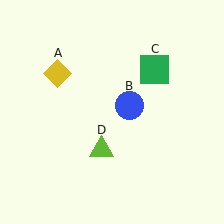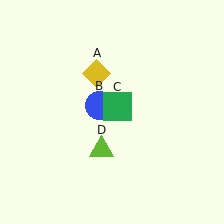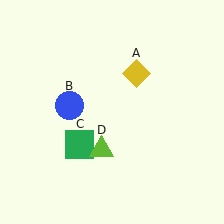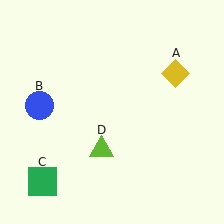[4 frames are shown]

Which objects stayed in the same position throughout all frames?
Lime triangle (object D) remained stationary.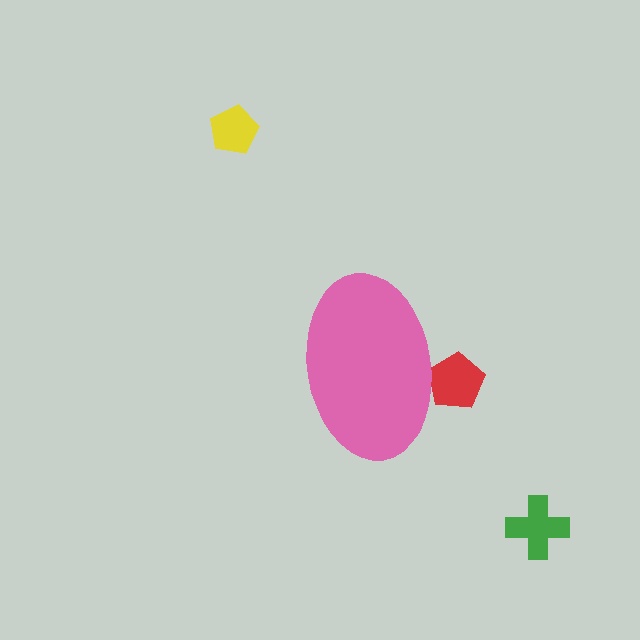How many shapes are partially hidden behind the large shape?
1 shape is partially hidden.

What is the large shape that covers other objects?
A pink ellipse.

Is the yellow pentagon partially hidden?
No, the yellow pentagon is fully visible.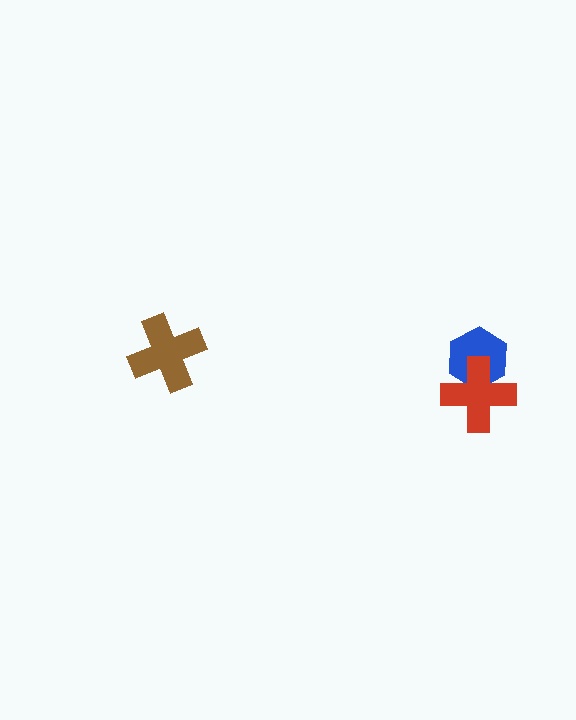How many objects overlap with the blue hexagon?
1 object overlaps with the blue hexagon.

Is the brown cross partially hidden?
No, no other shape covers it.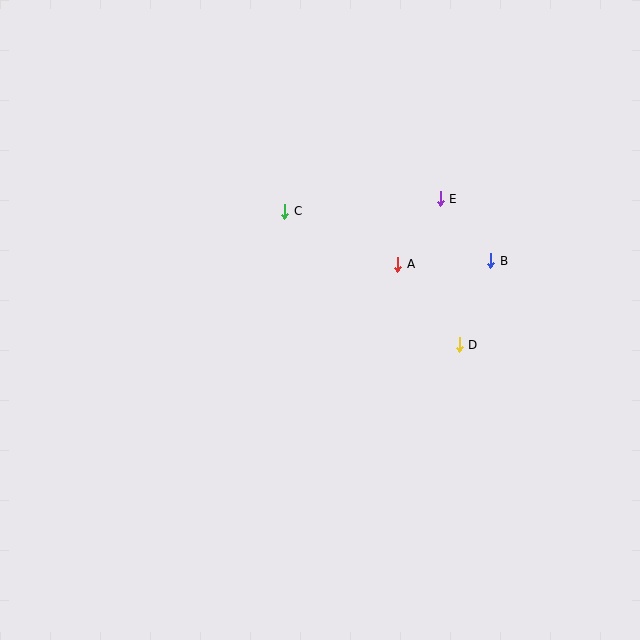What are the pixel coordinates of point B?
Point B is at (491, 261).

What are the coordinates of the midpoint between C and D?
The midpoint between C and D is at (372, 278).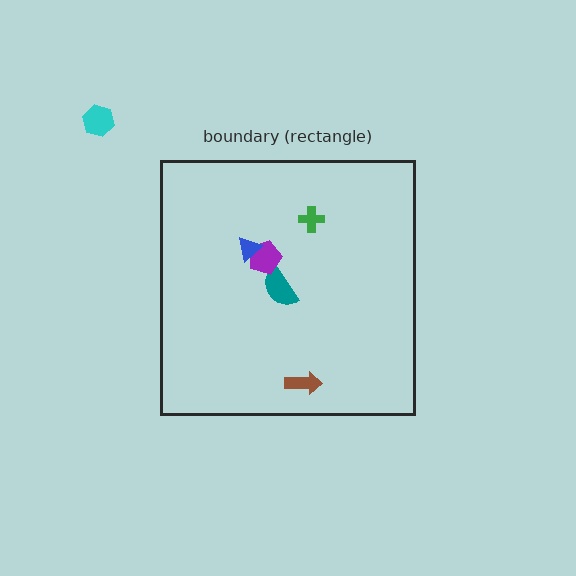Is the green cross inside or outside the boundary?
Inside.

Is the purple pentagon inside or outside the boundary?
Inside.